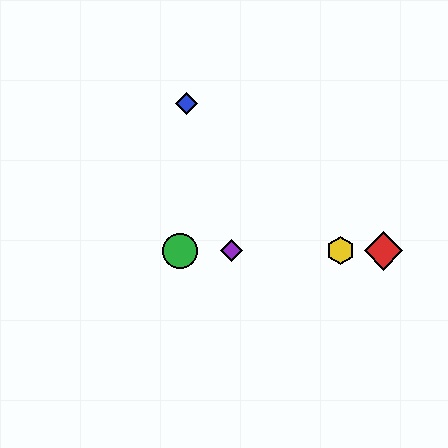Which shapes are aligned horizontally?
The red diamond, the green circle, the yellow hexagon, the purple diamond are aligned horizontally.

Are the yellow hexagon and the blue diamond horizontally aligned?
No, the yellow hexagon is at y≈251 and the blue diamond is at y≈104.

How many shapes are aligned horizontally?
4 shapes (the red diamond, the green circle, the yellow hexagon, the purple diamond) are aligned horizontally.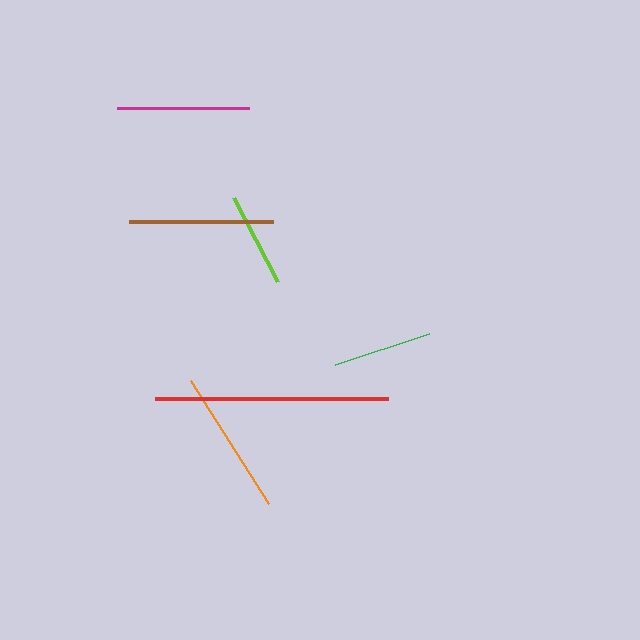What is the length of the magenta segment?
The magenta segment is approximately 131 pixels long.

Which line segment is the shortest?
The lime line is the shortest at approximately 95 pixels.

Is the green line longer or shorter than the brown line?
The brown line is longer than the green line.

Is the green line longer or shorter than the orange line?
The orange line is longer than the green line.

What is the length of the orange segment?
The orange segment is approximately 145 pixels long.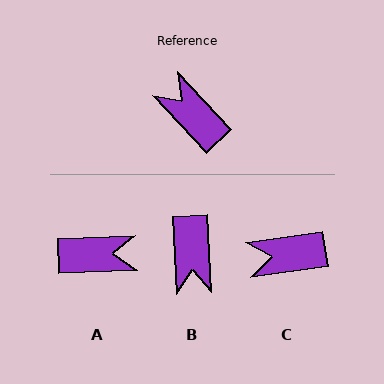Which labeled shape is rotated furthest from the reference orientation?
B, about 140 degrees away.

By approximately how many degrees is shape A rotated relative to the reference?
Approximately 131 degrees clockwise.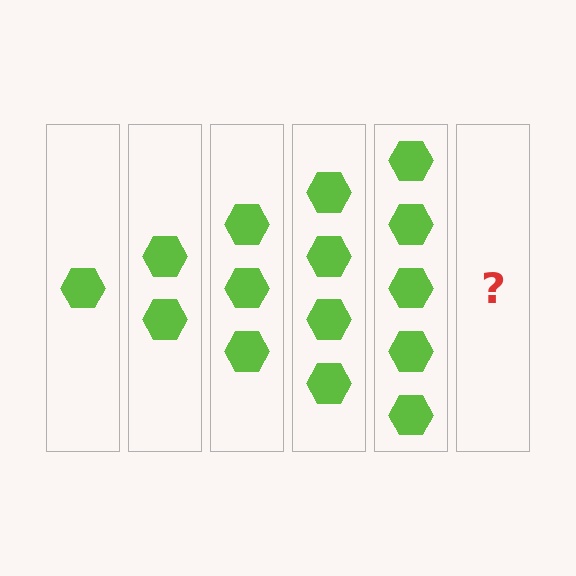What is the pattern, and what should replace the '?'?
The pattern is that each step adds one more hexagon. The '?' should be 6 hexagons.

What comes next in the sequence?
The next element should be 6 hexagons.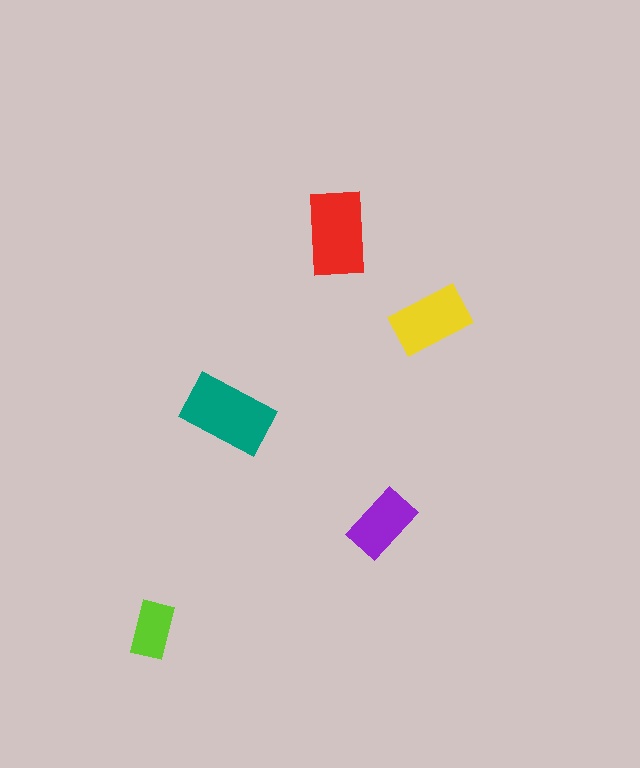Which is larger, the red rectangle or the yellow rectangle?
The red one.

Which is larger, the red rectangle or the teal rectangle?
The teal one.